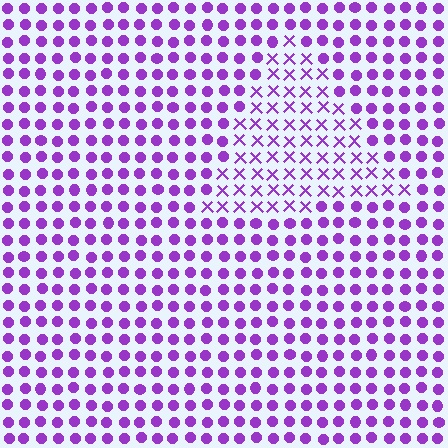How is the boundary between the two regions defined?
The boundary is defined by a change in element shape: X marks inside vs. circles outside. All elements share the same color and spacing.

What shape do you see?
I see a triangle.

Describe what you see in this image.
The image is filled with small purple elements arranged in a uniform grid. A triangle-shaped region contains X marks, while the surrounding area contains circles. The boundary is defined purely by the change in element shape.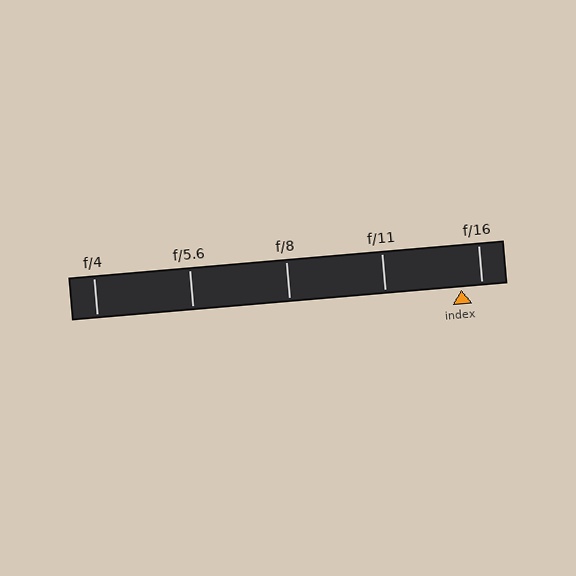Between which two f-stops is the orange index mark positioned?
The index mark is between f/11 and f/16.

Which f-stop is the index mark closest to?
The index mark is closest to f/16.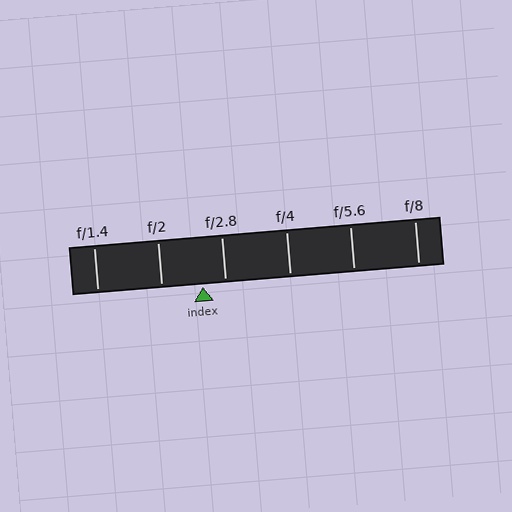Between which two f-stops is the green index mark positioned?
The index mark is between f/2 and f/2.8.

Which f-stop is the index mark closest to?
The index mark is closest to f/2.8.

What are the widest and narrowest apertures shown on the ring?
The widest aperture shown is f/1.4 and the narrowest is f/8.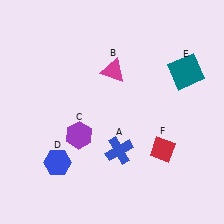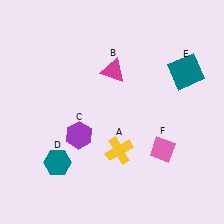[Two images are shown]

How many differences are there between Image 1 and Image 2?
There are 3 differences between the two images.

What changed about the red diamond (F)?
In Image 1, F is red. In Image 2, it changed to pink.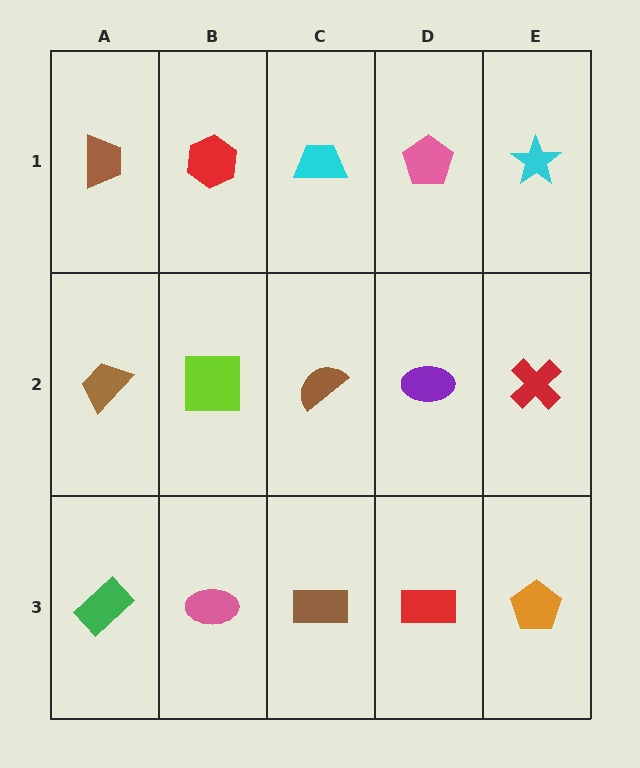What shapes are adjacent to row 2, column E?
A cyan star (row 1, column E), an orange pentagon (row 3, column E), a purple ellipse (row 2, column D).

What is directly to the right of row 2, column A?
A lime square.